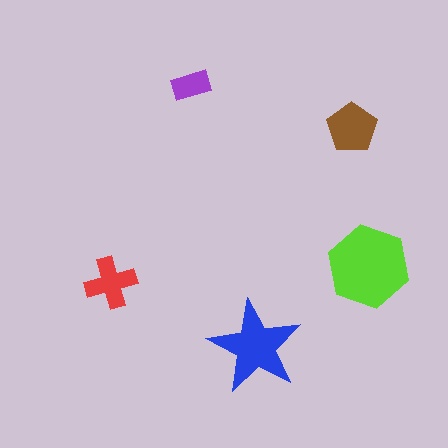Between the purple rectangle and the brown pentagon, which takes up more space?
The brown pentagon.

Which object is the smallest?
The purple rectangle.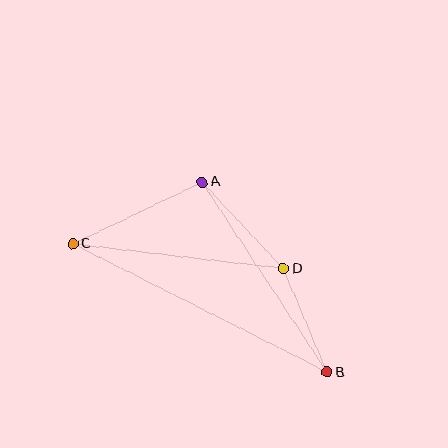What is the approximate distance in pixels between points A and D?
The distance between A and D is approximately 118 pixels.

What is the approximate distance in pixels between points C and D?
The distance between C and D is approximately 212 pixels.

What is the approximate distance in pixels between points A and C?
The distance between A and C is approximately 143 pixels.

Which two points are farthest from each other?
Points B and C are farthest from each other.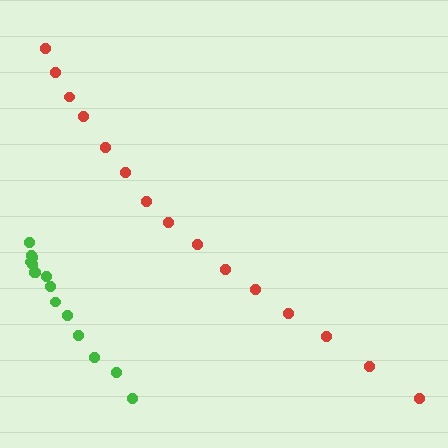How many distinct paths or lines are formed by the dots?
There are 2 distinct paths.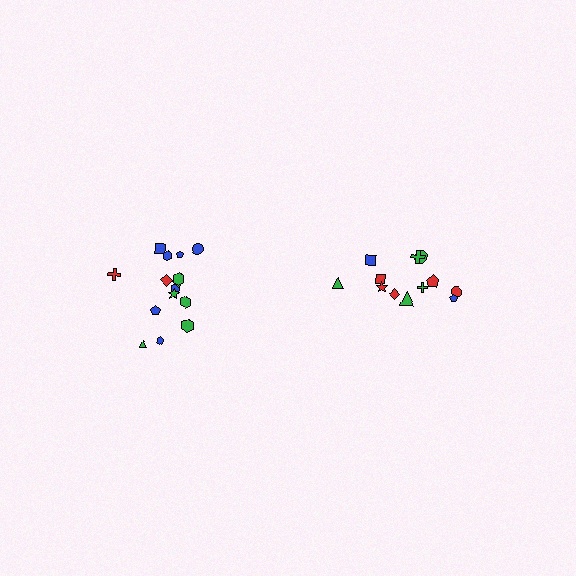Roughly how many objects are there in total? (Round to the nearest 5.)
Roughly 25 objects in total.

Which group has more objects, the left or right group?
The left group.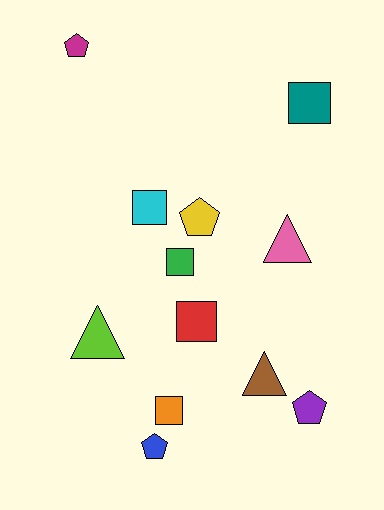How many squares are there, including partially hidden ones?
There are 5 squares.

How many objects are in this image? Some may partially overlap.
There are 12 objects.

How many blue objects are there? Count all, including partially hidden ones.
There is 1 blue object.